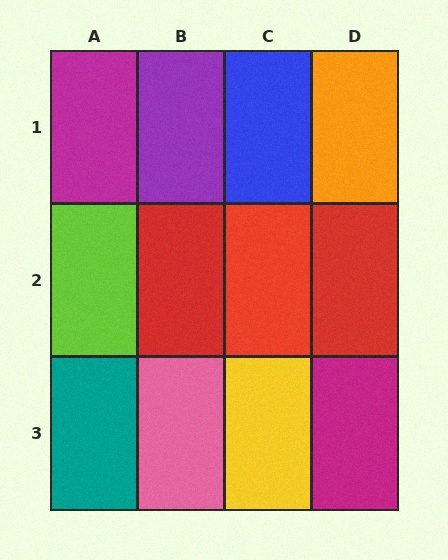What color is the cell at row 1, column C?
Blue.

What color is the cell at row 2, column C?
Red.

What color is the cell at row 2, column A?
Lime.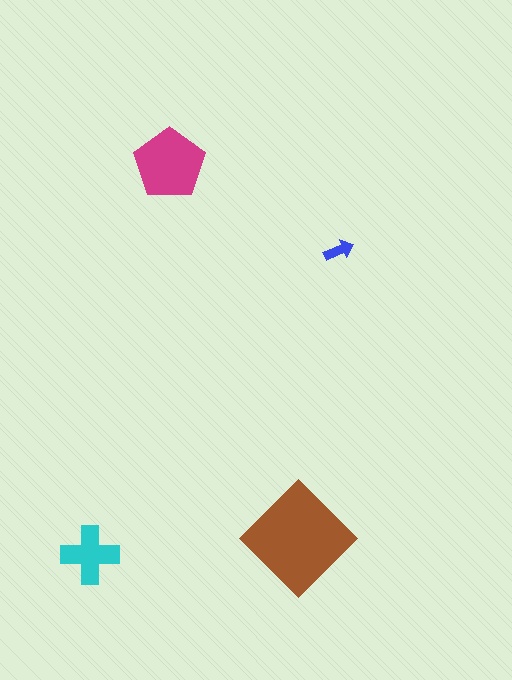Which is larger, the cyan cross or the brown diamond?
The brown diamond.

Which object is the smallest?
The blue arrow.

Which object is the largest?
The brown diamond.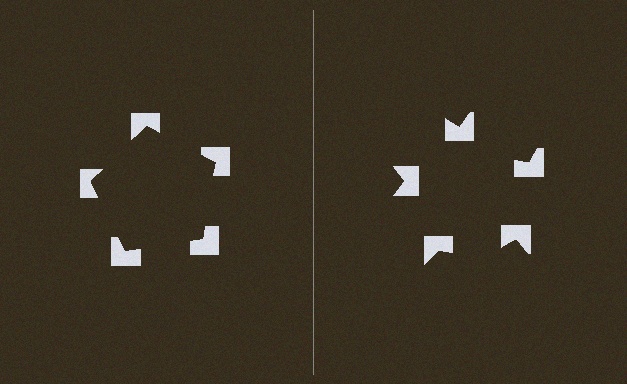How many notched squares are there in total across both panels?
10 — 5 on each side.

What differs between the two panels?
The notched squares are positioned identically on both sides; only the wedge orientations differ. On the left they align to a pentagon; on the right they are misaligned.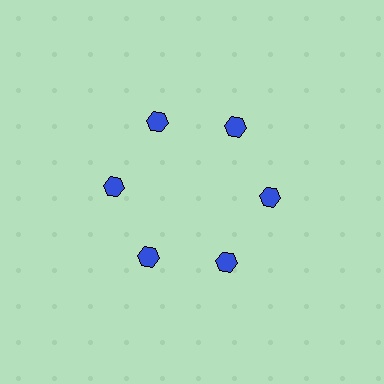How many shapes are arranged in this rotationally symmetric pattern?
There are 6 shapes, arranged in 6 groups of 1.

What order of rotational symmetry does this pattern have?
This pattern has 6-fold rotational symmetry.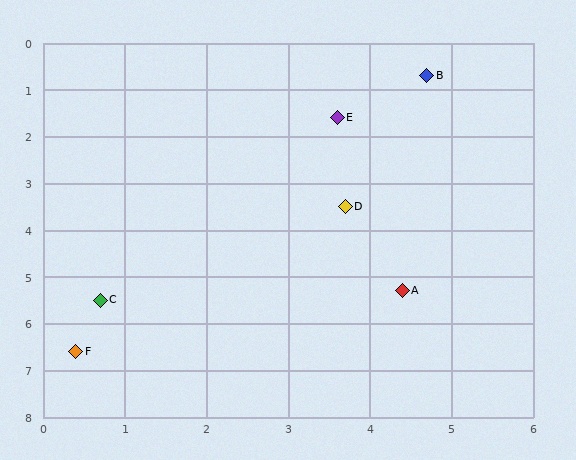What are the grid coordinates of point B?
Point B is at approximately (4.7, 0.7).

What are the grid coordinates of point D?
Point D is at approximately (3.7, 3.5).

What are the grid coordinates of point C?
Point C is at approximately (0.7, 5.5).